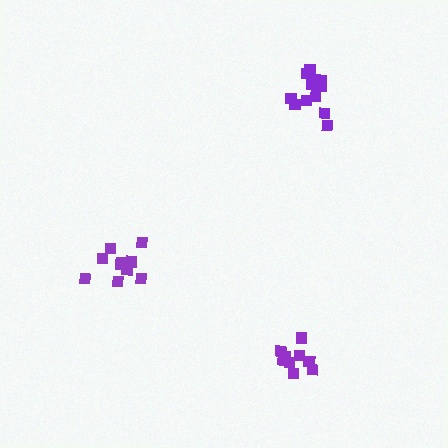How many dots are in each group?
Group 1: 10 dots, Group 2: 13 dots, Group 3: 10 dots (33 total).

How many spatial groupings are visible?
There are 3 spatial groupings.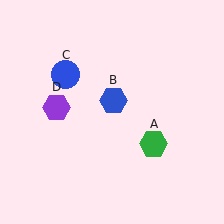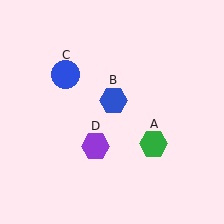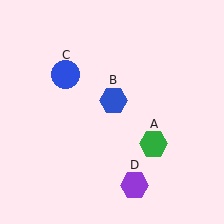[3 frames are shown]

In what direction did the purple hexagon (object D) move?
The purple hexagon (object D) moved down and to the right.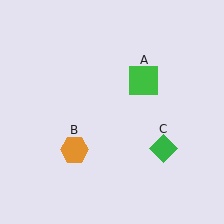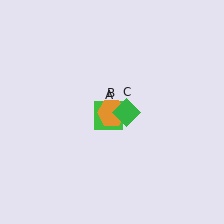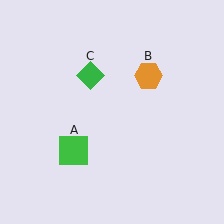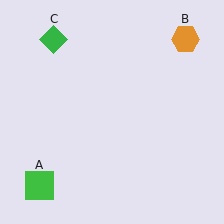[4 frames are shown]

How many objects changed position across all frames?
3 objects changed position: green square (object A), orange hexagon (object B), green diamond (object C).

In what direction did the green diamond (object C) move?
The green diamond (object C) moved up and to the left.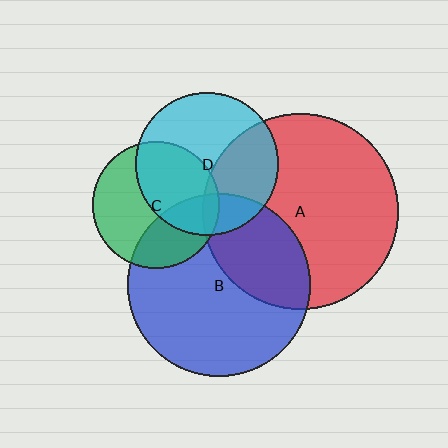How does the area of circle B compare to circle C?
Approximately 2.1 times.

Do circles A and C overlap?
Yes.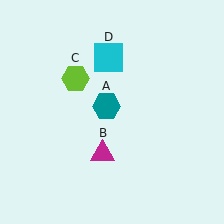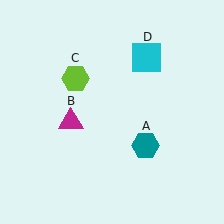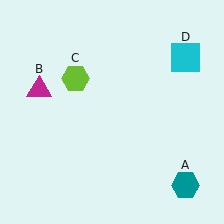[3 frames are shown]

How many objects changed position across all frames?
3 objects changed position: teal hexagon (object A), magenta triangle (object B), cyan square (object D).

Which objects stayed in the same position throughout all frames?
Lime hexagon (object C) remained stationary.